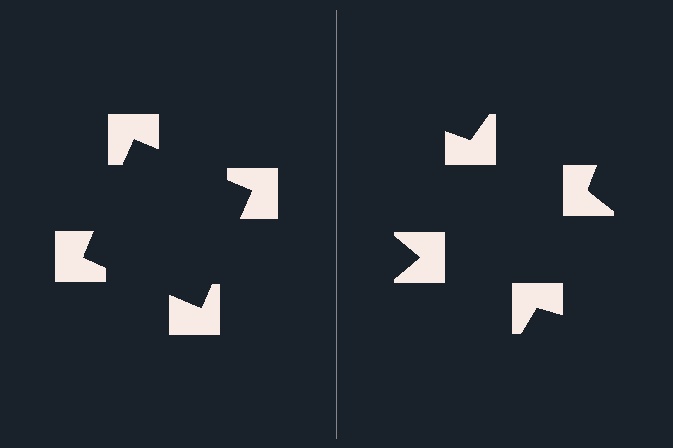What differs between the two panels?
The notched squares are positioned identically on both sides; only the wedge orientations differ. On the left they align to a square; on the right they are misaligned.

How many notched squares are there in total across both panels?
8 — 4 on each side.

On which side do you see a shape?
An illusory square appears on the left side. On the right side the wedge cuts are rotated, so no coherent shape forms.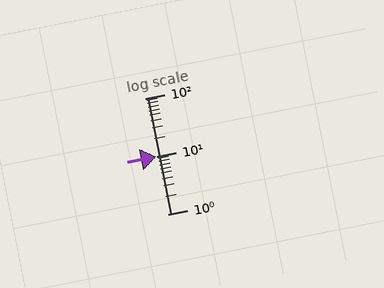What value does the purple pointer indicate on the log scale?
The pointer indicates approximately 10.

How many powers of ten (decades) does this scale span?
The scale spans 2 decades, from 1 to 100.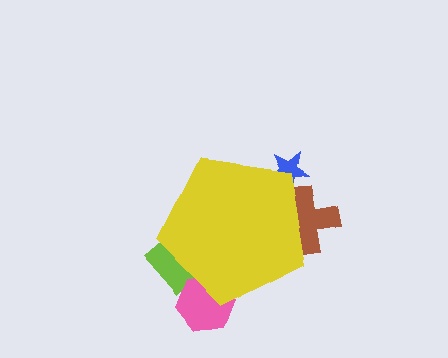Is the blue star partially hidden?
Yes, the blue star is partially hidden behind the yellow pentagon.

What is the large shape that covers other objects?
A yellow pentagon.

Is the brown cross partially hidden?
Yes, the brown cross is partially hidden behind the yellow pentagon.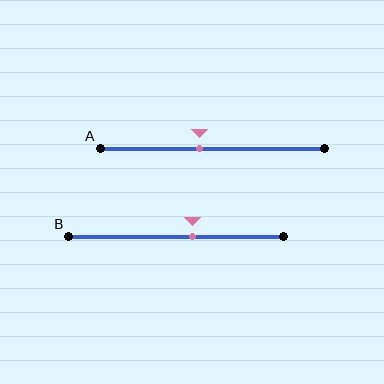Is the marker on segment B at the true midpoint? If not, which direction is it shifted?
No, the marker on segment B is shifted to the right by about 8% of the segment length.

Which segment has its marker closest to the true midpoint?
Segment A has its marker closest to the true midpoint.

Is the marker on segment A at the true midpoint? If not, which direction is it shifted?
No, the marker on segment A is shifted to the left by about 5% of the segment length.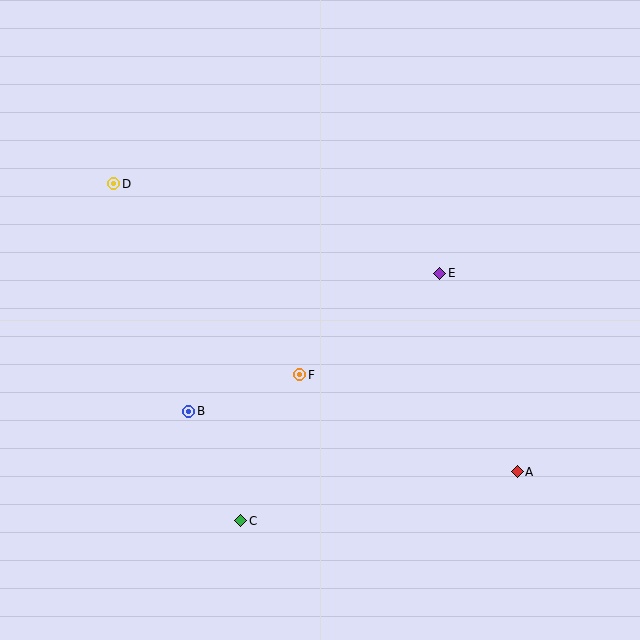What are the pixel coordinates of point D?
Point D is at (114, 184).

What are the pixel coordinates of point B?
Point B is at (189, 411).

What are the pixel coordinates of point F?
Point F is at (300, 375).